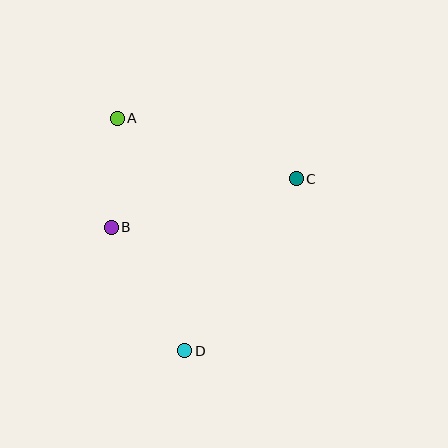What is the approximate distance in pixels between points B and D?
The distance between B and D is approximately 144 pixels.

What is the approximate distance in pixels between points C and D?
The distance between C and D is approximately 205 pixels.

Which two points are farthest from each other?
Points A and D are farthest from each other.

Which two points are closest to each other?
Points A and B are closest to each other.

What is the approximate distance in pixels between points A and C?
The distance between A and C is approximately 189 pixels.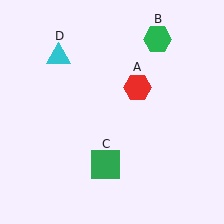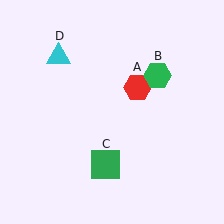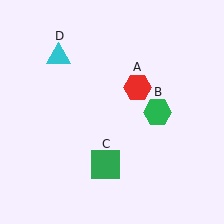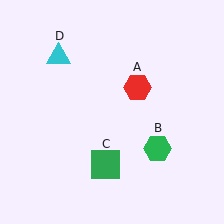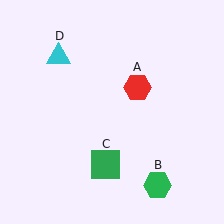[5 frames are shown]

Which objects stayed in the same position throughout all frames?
Red hexagon (object A) and green square (object C) and cyan triangle (object D) remained stationary.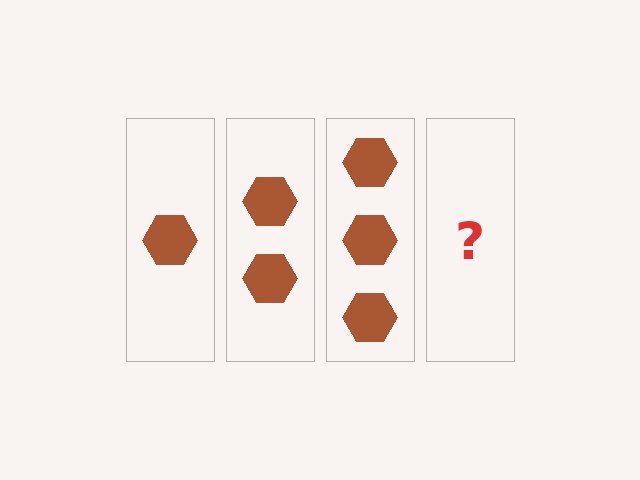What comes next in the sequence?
The next element should be 4 hexagons.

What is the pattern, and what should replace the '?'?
The pattern is that each step adds one more hexagon. The '?' should be 4 hexagons.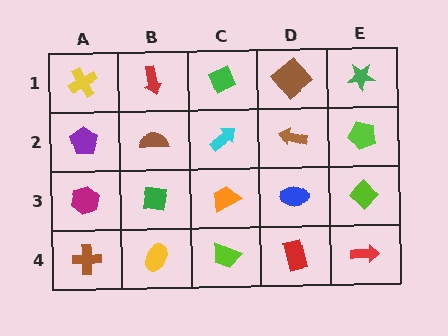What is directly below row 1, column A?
A purple pentagon.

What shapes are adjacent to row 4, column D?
A blue ellipse (row 3, column D), a lime trapezoid (row 4, column C), a red arrow (row 4, column E).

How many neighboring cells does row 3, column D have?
4.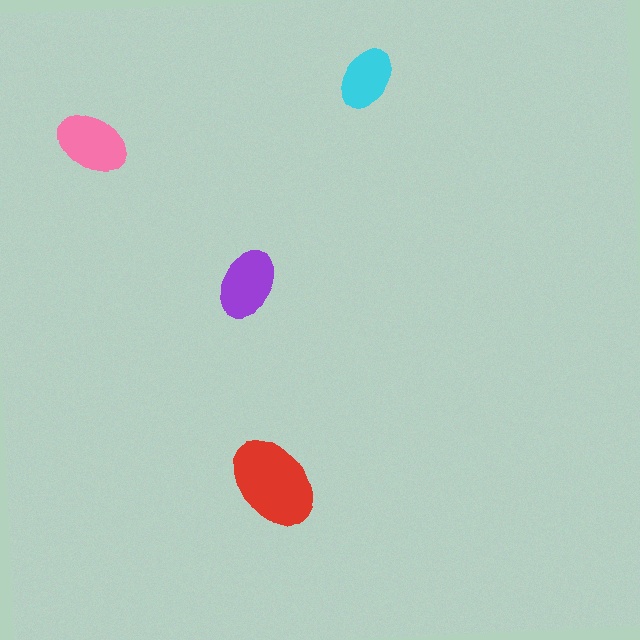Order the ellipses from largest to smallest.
the red one, the pink one, the purple one, the cyan one.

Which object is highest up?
The cyan ellipse is topmost.